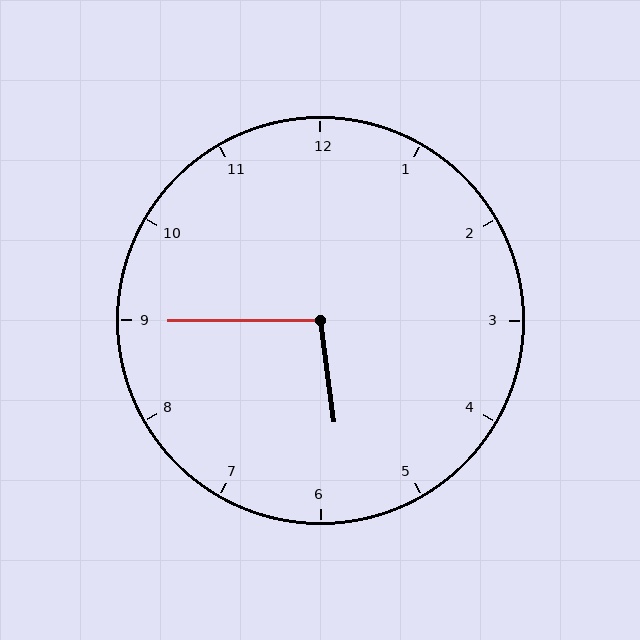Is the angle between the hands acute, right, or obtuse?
It is obtuse.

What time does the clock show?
5:45.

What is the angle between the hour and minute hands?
Approximately 98 degrees.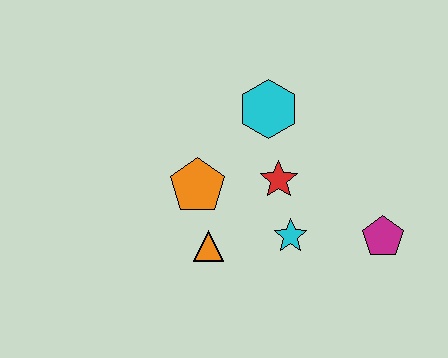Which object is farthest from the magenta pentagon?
The orange pentagon is farthest from the magenta pentagon.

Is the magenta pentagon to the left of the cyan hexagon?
No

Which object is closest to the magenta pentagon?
The cyan star is closest to the magenta pentagon.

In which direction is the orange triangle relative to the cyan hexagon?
The orange triangle is below the cyan hexagon.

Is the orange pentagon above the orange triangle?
Yes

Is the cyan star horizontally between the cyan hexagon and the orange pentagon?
No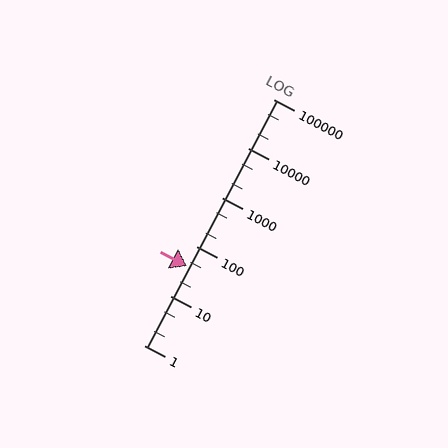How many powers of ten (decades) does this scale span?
The scale spans 5 decades, from 1 to 100000.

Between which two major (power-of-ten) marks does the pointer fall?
The pointer is between 10 and 100.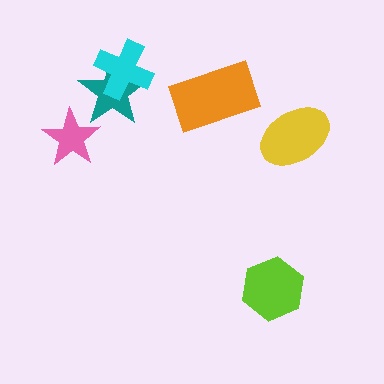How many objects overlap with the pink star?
0 objects overlap with the pink star.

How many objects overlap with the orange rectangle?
0 objects overlap with the orange rectangle.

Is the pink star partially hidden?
No, no other shape covers it.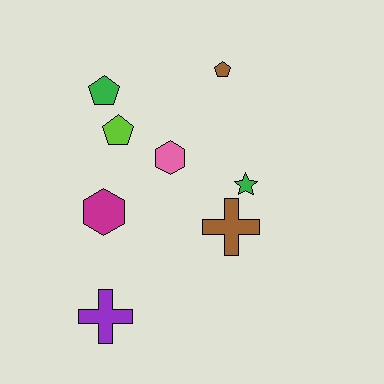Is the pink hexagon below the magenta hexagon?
No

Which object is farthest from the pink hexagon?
The purple cross is farthest from the pink hexagon.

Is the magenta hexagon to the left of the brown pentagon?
Yes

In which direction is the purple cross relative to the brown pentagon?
The purple cross is below the brown pentagon.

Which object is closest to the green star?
The brown cross is closest to the green star.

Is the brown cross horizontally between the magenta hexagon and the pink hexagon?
No